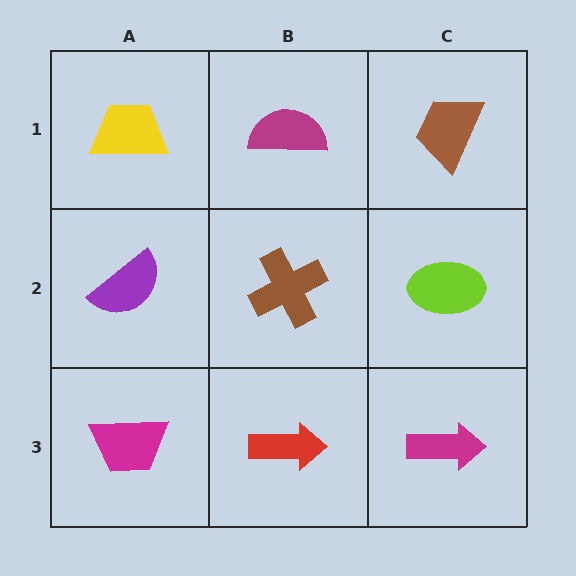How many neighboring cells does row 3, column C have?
2.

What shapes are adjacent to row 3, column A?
A purple semicircle (row 2, column A), a red arrow (row 3, column B).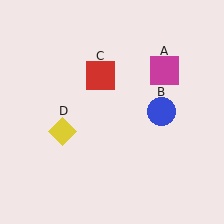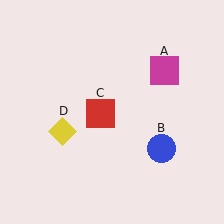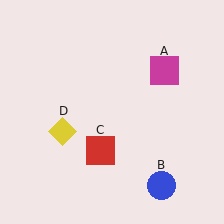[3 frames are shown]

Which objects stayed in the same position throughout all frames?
Magenta square (object A) and yellow diamond (object D) remained stationary.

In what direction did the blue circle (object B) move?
The blue circle (object B) moved down.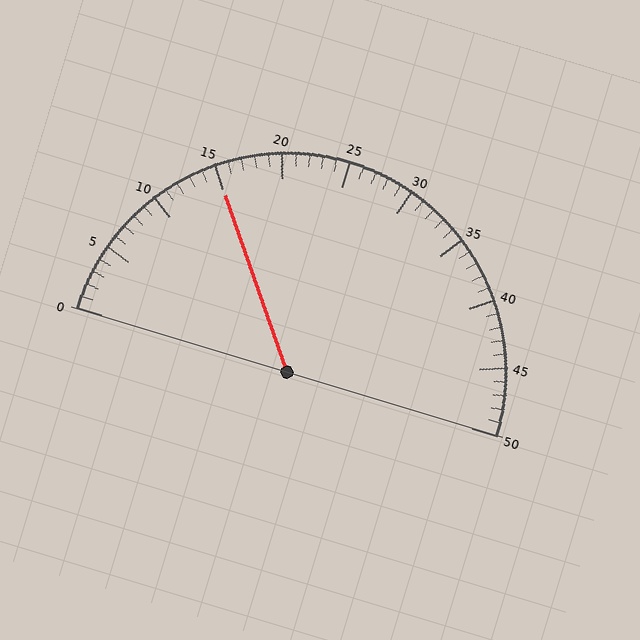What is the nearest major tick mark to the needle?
The nearest major tick mark is 15.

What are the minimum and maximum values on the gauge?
The gauge ranges from 0 to 50.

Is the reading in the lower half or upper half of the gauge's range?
The reading is in the lower half of the range (0 to 50).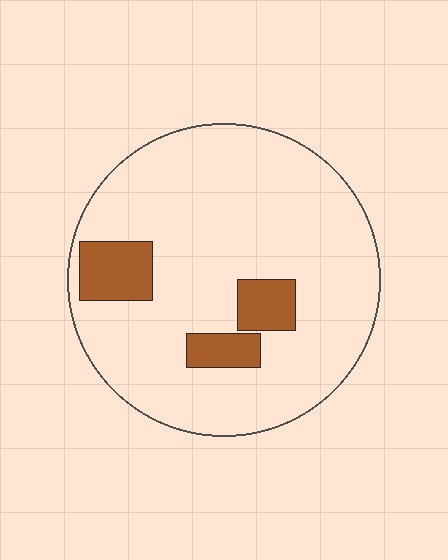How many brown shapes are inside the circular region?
3.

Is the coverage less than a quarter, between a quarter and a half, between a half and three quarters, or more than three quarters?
Less than a quarter.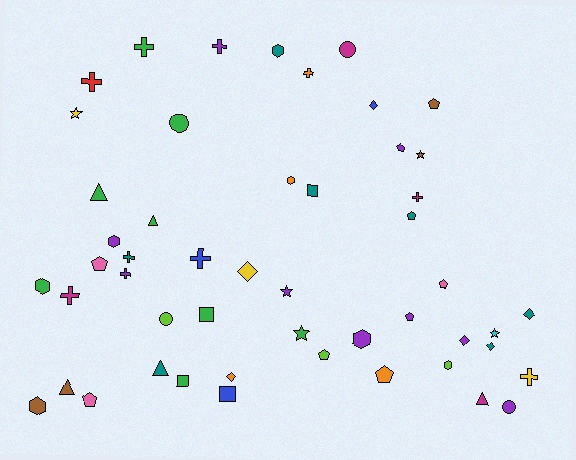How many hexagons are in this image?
There are 7 hexagons.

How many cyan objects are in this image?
There is 1 cyan object.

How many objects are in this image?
There are 50 objects.